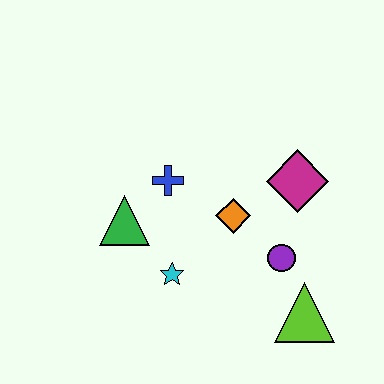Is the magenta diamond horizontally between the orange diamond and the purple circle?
No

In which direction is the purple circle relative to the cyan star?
The purple circle is to the right of the cyan star.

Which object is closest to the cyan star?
The green triangle is closest to the cyan star.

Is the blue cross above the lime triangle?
Yes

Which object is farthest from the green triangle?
The lime triangle is farthest from the green triangle.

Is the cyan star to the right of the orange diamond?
No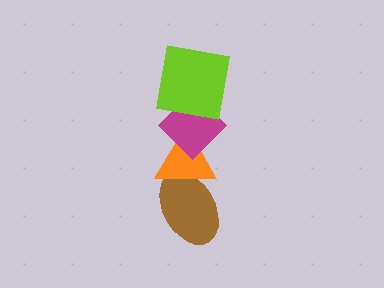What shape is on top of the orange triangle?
The magenta diamond is on top of the orange triangle.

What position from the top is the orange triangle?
The orange triangle is 3rd from the top.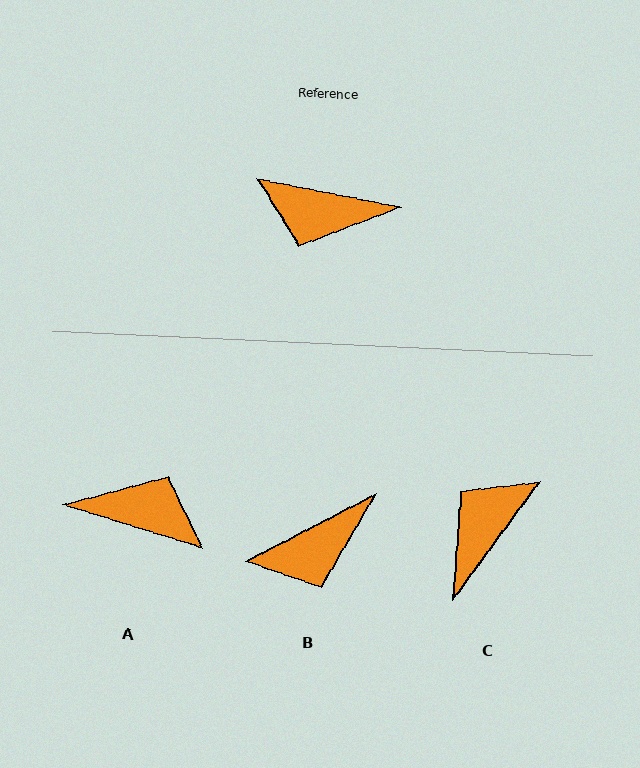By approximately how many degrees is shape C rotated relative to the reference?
Approximately 115 degrees clockwise.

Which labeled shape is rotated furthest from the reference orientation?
A, about 174 degrees away.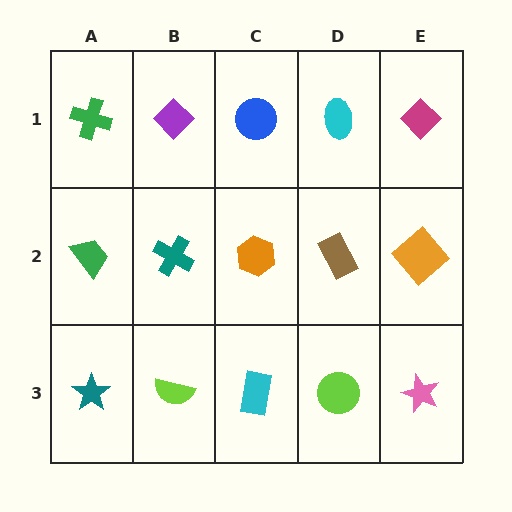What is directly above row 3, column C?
An orange hexagon.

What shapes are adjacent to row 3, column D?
A brown rectangle (row 2, column D), a cyan rectangle (row 3, column C), a pink star (row 3, column E).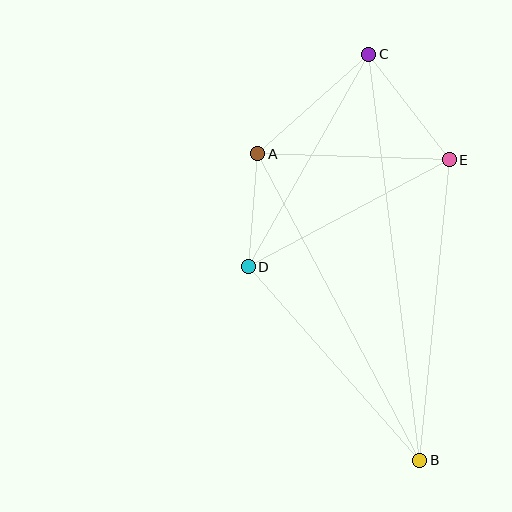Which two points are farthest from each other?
Points B and C are farthest from each other.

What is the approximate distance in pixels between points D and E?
The distance between D and E is approximately 228 pixels.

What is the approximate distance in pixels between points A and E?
The distance between A and E is approximately 192 pixels.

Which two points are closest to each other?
Points A and D are closest to each other.